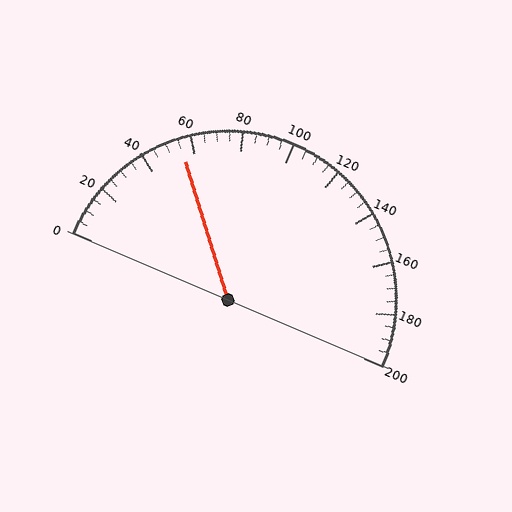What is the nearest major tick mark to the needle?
The nearest major tick mark is 60.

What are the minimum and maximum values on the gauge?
The gauge ranges from 0 to 200.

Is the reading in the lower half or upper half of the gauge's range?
The reading is in the lower half of the range (0 to 200).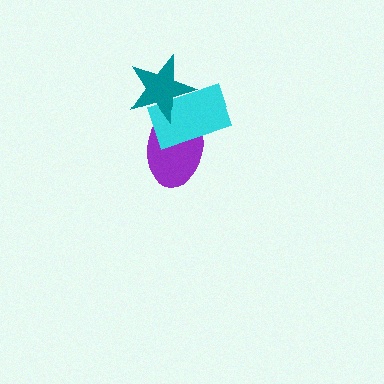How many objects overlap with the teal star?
2 objects overlap with the teal star.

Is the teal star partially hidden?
No, no other shape covers it.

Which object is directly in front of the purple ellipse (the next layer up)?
The cyan rectangle is directly in front of the purple ellipse.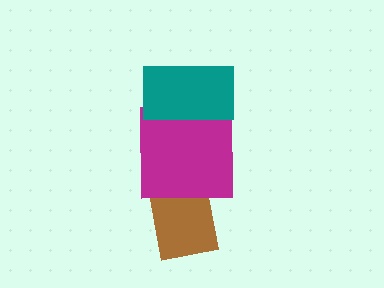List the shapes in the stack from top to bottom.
From top to bottom: the teal rectangle, the magenta square, the brown rectangle.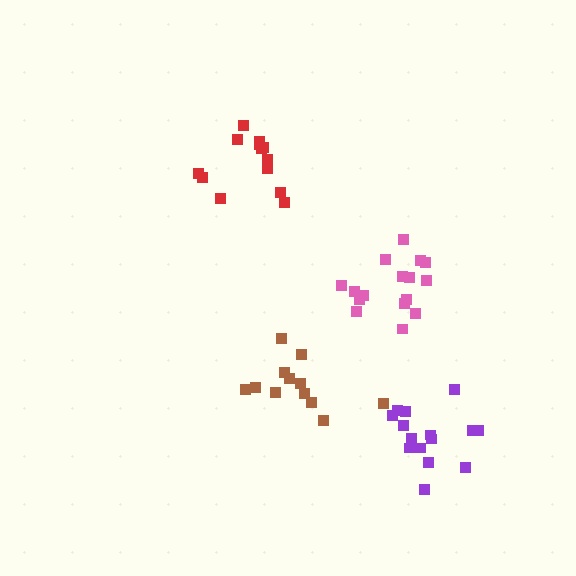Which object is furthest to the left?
The red cluster is leftmost.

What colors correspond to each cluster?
The clusters are colored: purple, brown, pink, red.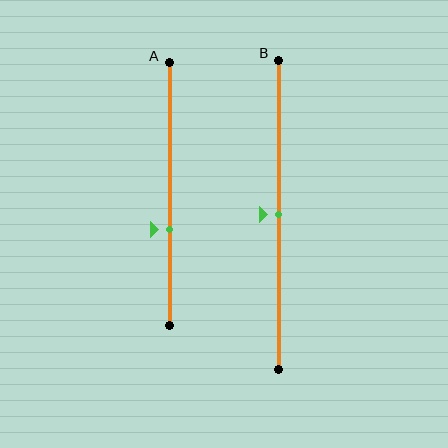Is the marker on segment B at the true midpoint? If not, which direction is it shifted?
Yes, the marker on segment B is at the true midpoint.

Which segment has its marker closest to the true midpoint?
Segment B has its marker closest to the true midpoint.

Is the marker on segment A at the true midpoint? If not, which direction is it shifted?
No, the marker on segment A is shifted downward by about 13% of the segment length.